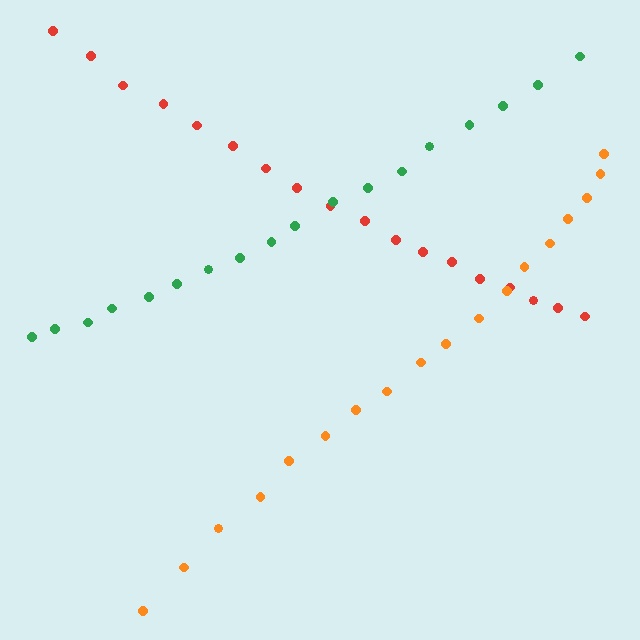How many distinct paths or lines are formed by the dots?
There are 3 distinct paths.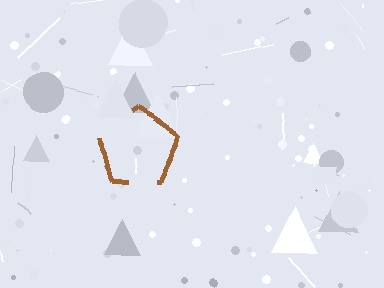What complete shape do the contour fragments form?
The contour fragments form a pentagon.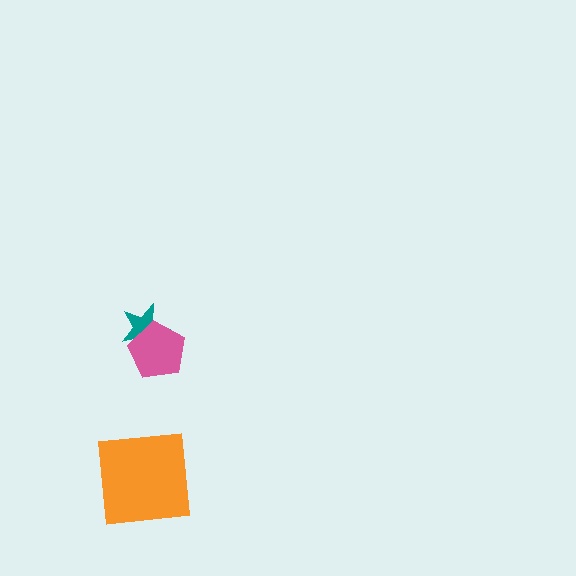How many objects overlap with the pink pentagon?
1 object overlaps with the pink pentagon.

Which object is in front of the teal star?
The pink pentagon is in front of the teal star.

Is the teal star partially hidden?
Yes, it is partially covered by another shape.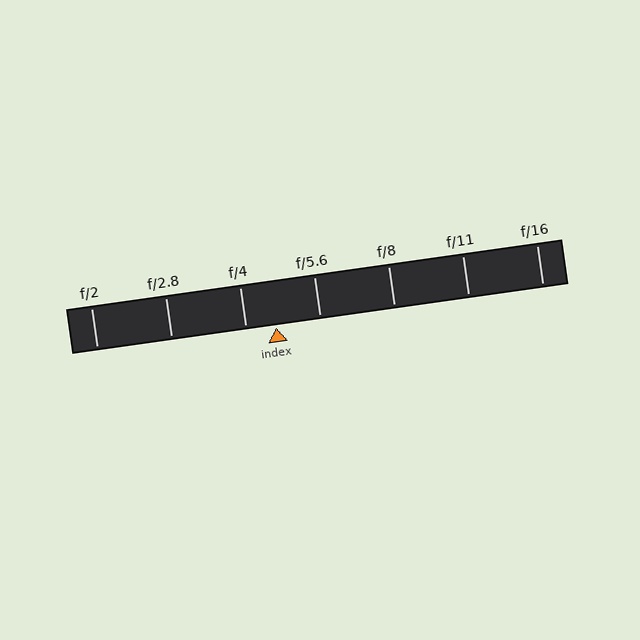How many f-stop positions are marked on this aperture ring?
There are 7 f-stop positions marked.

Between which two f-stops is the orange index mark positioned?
The index mark is between f/4 and f/5.6.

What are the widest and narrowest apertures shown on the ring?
The widest aperture shown is f/2 and the narrowest is f/16.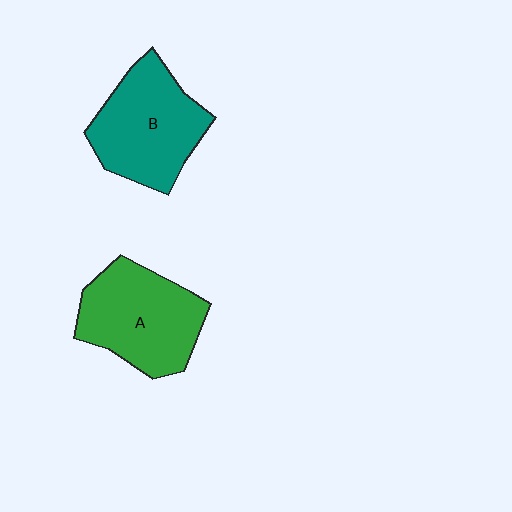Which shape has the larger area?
Shape A (green).